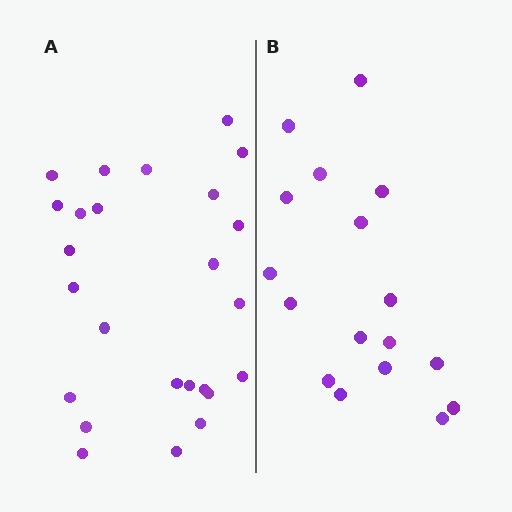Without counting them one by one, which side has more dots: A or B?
Region A (the left region) has more dots.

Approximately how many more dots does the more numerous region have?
Region A has roughly 8 or so more dots than region B.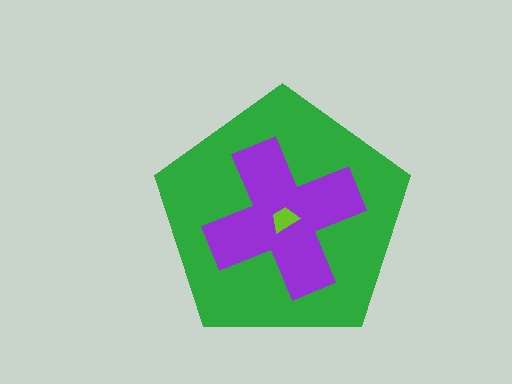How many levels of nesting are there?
3.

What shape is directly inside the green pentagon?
The purple cross.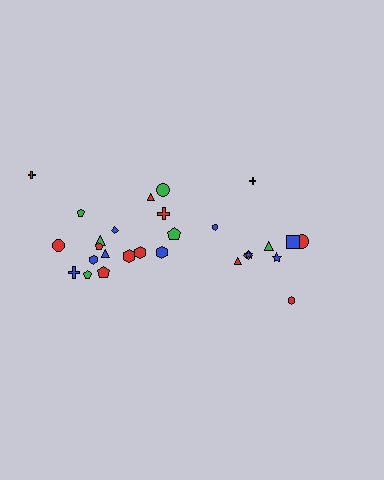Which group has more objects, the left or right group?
The left group.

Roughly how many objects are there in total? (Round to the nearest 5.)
Roughly 30 objects in total.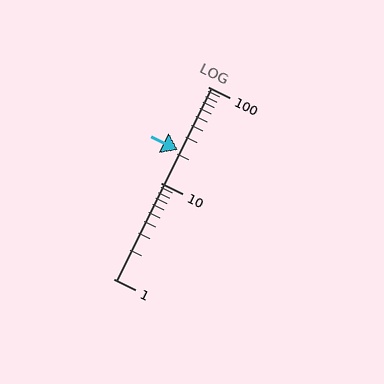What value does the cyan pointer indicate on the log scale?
The pointer indicates approximately 22.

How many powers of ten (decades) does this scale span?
The scale spans 2 decades, from 1 to 100.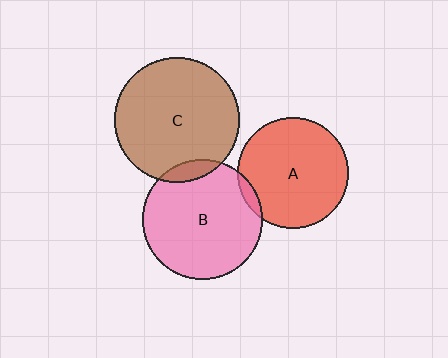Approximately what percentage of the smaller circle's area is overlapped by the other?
Approximately 5%.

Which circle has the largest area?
Circle C (brown).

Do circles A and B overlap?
Yes.